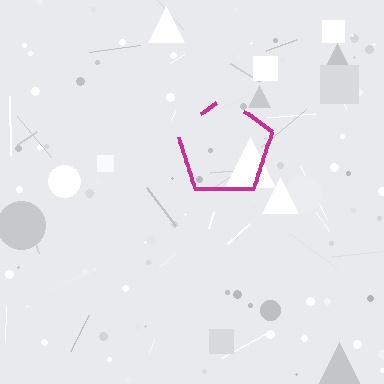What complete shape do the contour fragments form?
The contour fragments form a pentagon.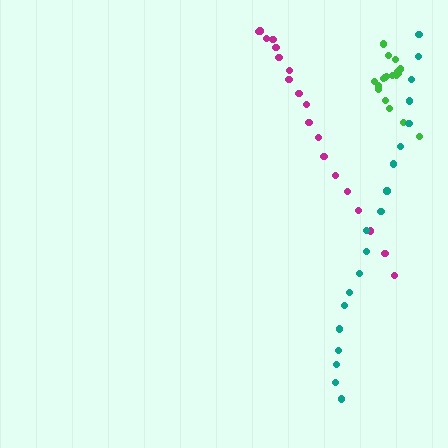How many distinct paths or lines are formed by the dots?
There are 3 distinct paths.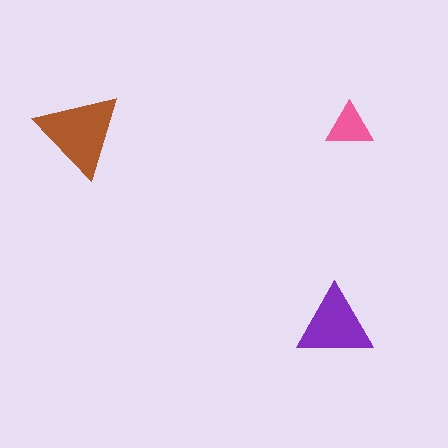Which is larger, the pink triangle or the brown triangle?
The brown one.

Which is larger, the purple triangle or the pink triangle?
The purple one.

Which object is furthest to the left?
The brown triangle is leftmost.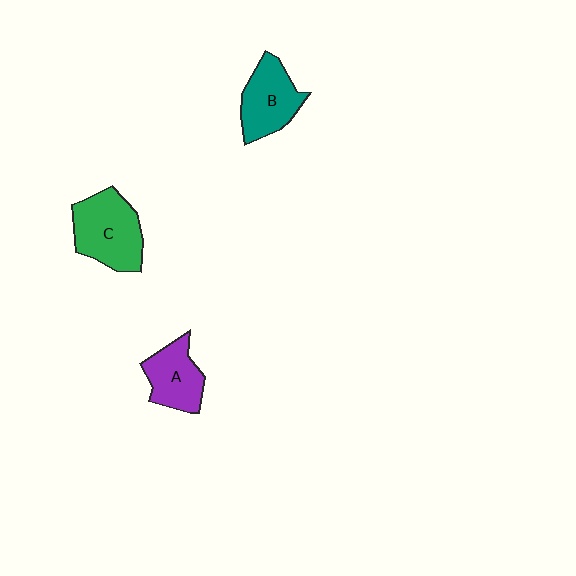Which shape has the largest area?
Shape C (green).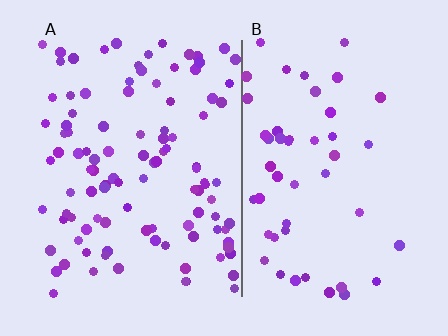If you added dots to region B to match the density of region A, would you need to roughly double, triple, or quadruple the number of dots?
Approximately double.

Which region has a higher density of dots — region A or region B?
A (the left).